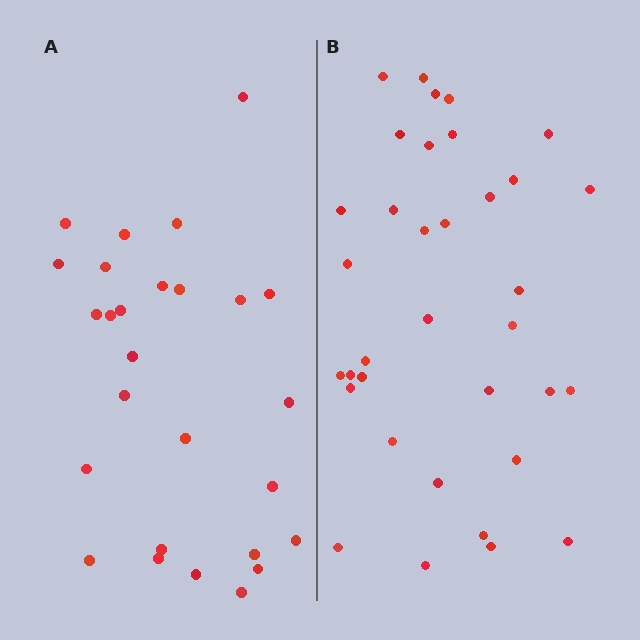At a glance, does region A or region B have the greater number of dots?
Region B (the right region) has more dots.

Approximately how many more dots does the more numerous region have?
Region B has roughly 8 or so more dots than region A.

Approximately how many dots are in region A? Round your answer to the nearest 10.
About 30 dots. (The exact count is 27, which rounds to 30.)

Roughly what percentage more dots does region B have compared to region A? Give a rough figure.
About 30% more.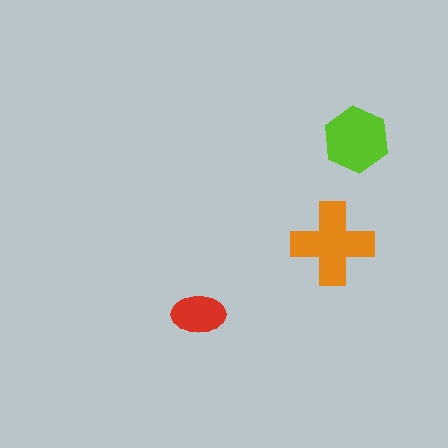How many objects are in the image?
There are 3 objects in the image.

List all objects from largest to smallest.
The orange cross, the lime hexagon, the red ellipse.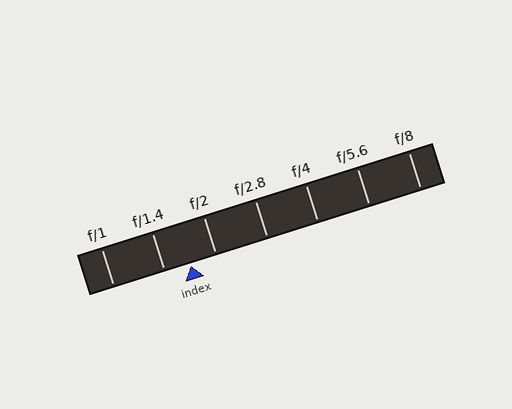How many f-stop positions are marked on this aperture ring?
There are 7 f-stop positions marked.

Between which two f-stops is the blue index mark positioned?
The index mark is between f/1.4 and f/2.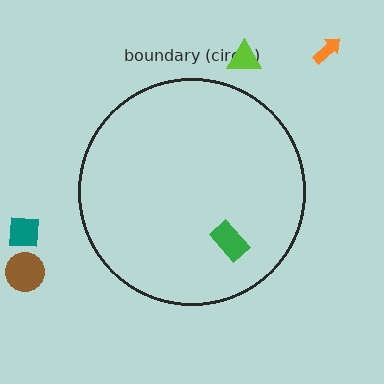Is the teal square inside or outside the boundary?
Outside.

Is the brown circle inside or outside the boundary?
Outside.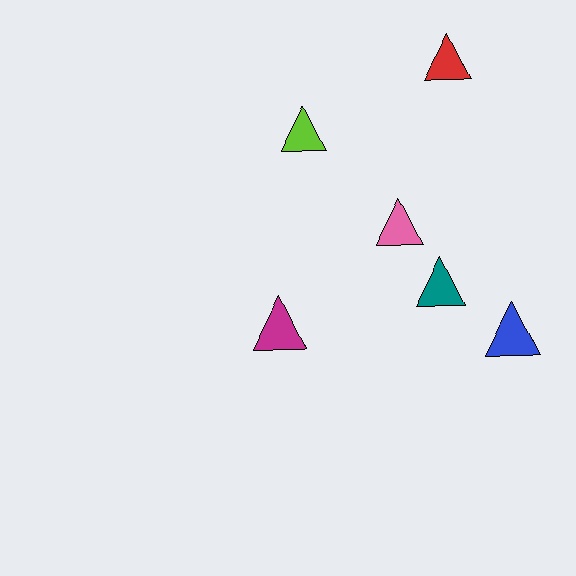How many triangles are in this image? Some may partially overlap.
There are 6 triangles.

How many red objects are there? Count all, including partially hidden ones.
There is 1 red object.